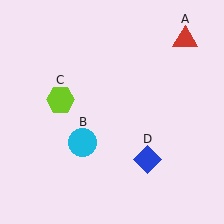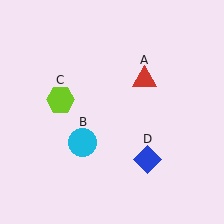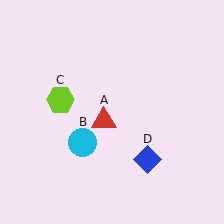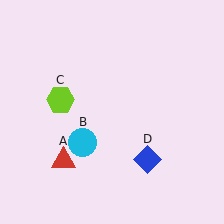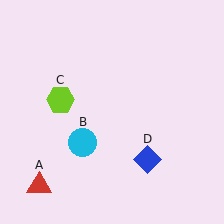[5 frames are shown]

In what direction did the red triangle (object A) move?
The red triangle (object A) moved down and to the left.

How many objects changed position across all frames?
1 object changed position: red triangle (object A).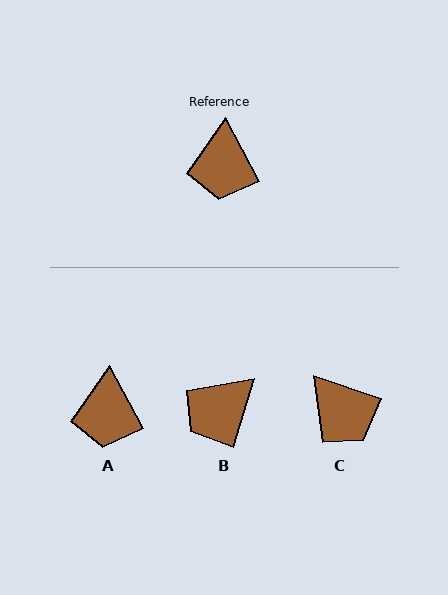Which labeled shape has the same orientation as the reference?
A.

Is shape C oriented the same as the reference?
No, it is off by about 43 degrees.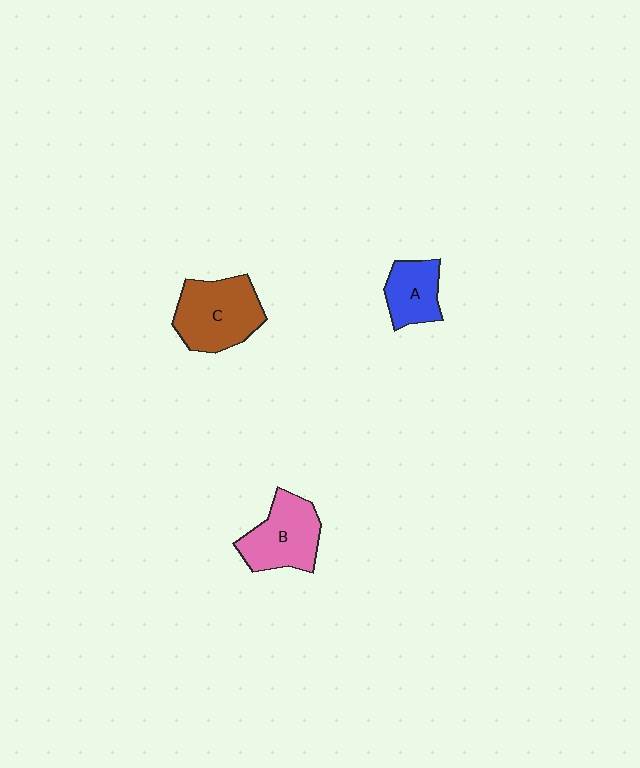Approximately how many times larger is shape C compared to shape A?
Approximately 1.7 times.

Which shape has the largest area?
Shape C (brown).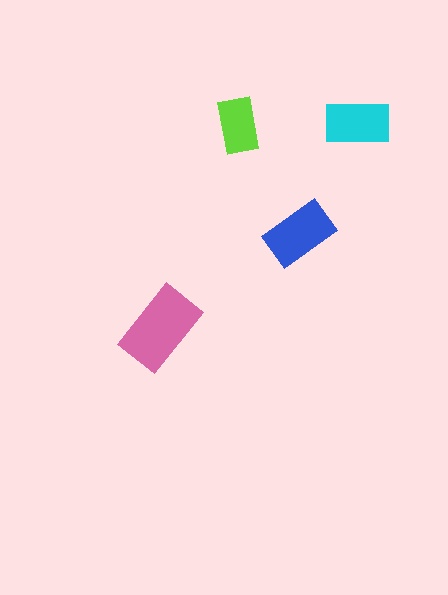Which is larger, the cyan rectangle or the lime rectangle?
The cyan one.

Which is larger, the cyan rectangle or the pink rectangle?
The pink one.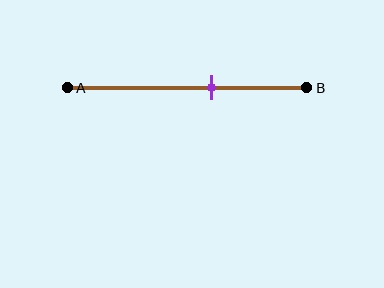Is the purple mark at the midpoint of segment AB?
No, the mark is at about 60% from A, not at the 50% midpoint.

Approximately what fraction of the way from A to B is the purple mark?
The purple mark is approximately 60% of the way from A to B.